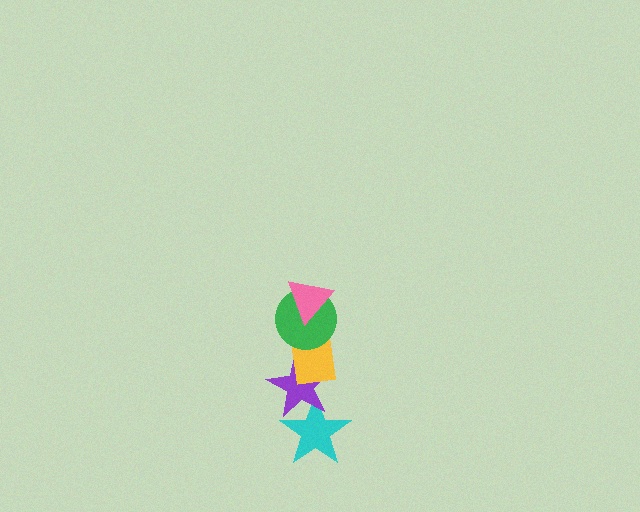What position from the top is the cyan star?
The cyan star is 5th from the top.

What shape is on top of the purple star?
The yellow rectangle is on top of the purple star.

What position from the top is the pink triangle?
The pink triangle is 1st from the top.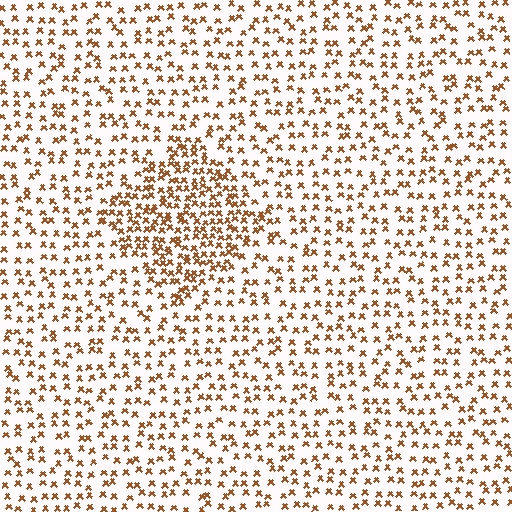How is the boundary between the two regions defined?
The boundary is defined by a change in element density (approximately 2.1x ratio). All elements are the same color, size, and shape.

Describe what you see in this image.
The image contains small brown elements arranged at two different densities. A diamond-shaped region is visible where the elements are more densely packed than the surrounding area.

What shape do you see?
I see a diamond.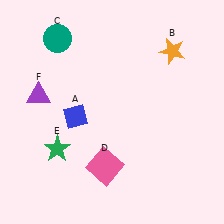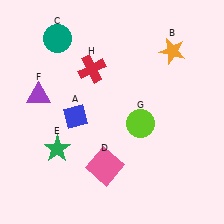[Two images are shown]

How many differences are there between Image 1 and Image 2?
There are 2 differences between the two images.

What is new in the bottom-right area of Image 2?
A lime circle (G) was added in the bottom-right area of Image 2.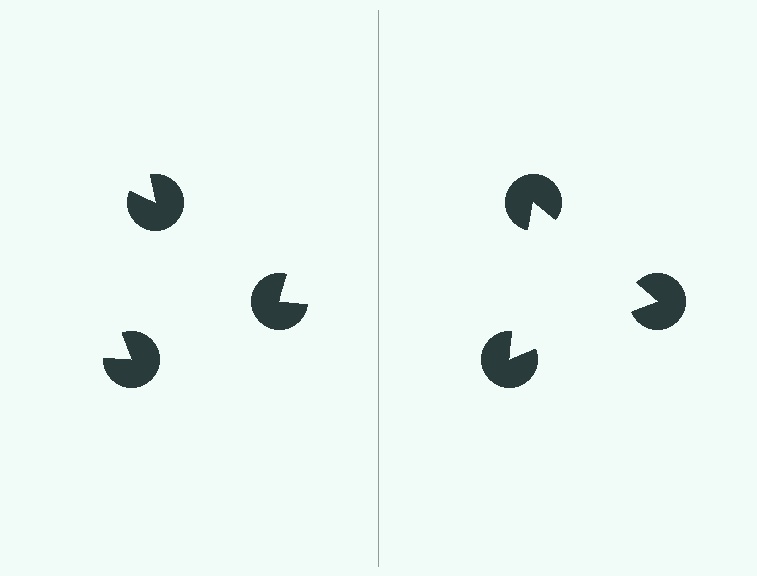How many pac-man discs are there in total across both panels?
6 — 3 on each side.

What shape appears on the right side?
An illusory triangle.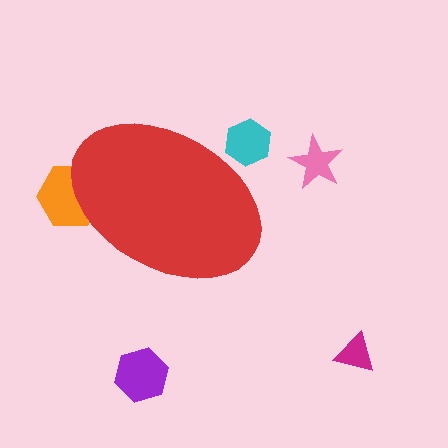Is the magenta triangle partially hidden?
No, the magenta triangle is fully visible.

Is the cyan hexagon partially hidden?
Yes, the cyan hexagon is partially hidden behind the red ellipse.